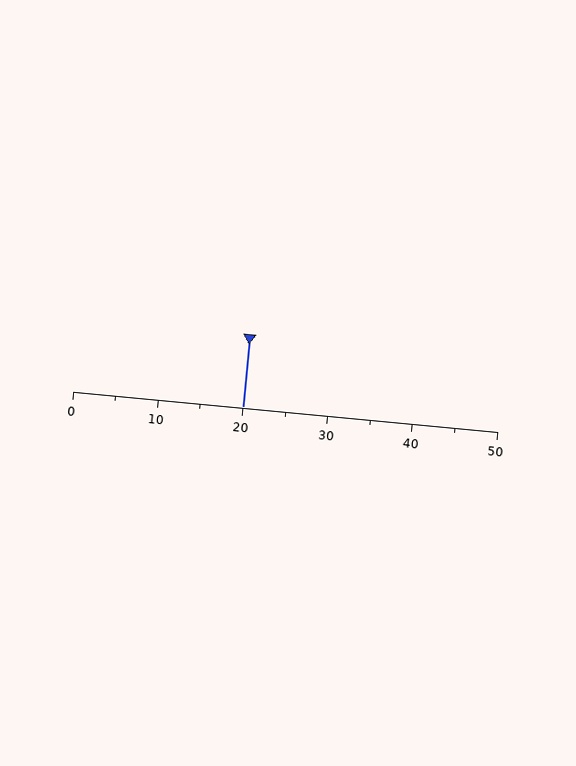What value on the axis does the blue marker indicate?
The marker indicates approximately 20.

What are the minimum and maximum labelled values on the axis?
The axis runs from 0 to 50.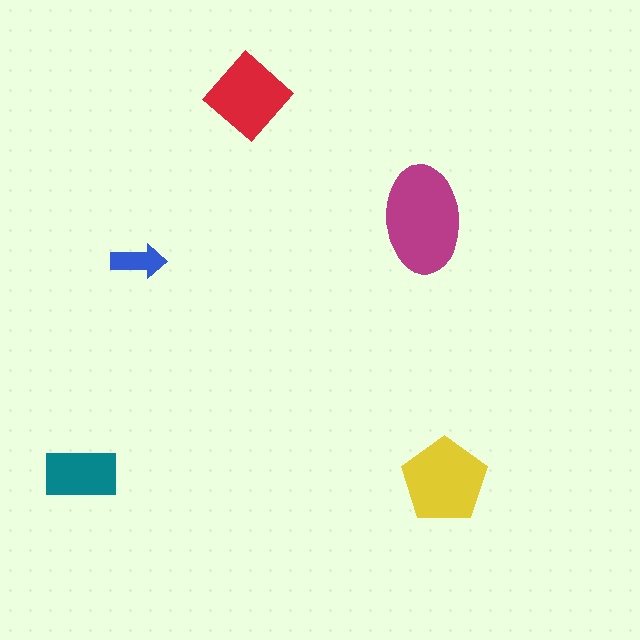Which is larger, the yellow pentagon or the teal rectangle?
The yellow pentagon.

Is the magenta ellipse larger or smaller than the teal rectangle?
Larger.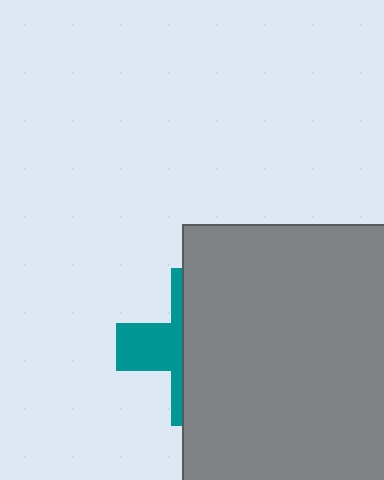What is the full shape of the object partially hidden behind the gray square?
The partially hidden object is a teal cross.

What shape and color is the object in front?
The object in front is a gray square.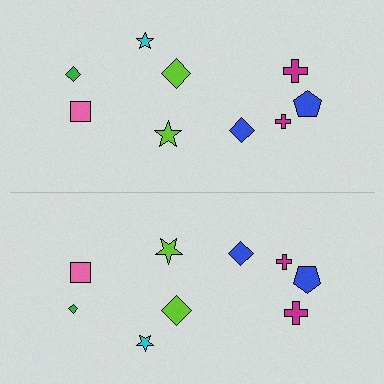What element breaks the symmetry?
The green diamond on the bottom side has a different size than its mirror counterpart.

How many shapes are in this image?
There are 18 shapes in this image.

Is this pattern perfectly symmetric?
No, the pattern is not perfectly symmetric. The green diamond on the bottom side has a different size than its mirror counterpart.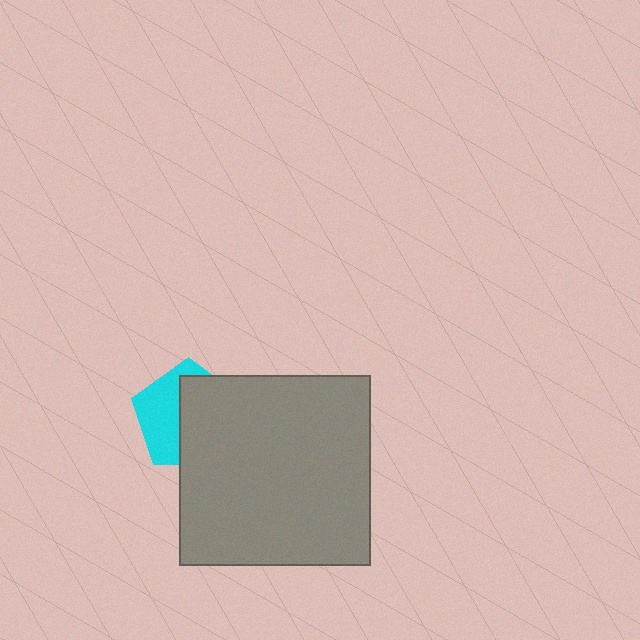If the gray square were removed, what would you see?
You would see the complete cyan pentagon.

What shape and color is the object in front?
The object in front is a gray square.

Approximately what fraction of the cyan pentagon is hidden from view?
Roughly 56% of the cyan pentagon is hidden behind the gray square.